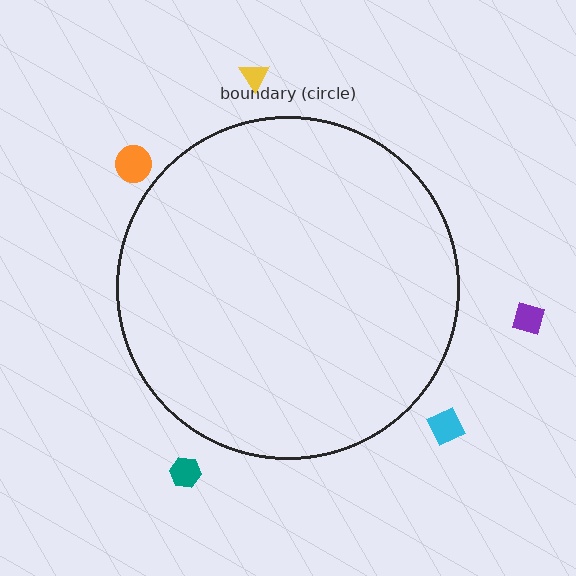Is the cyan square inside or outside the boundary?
Outside.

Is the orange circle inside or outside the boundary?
Outside.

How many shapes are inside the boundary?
0 inside, 5 outside.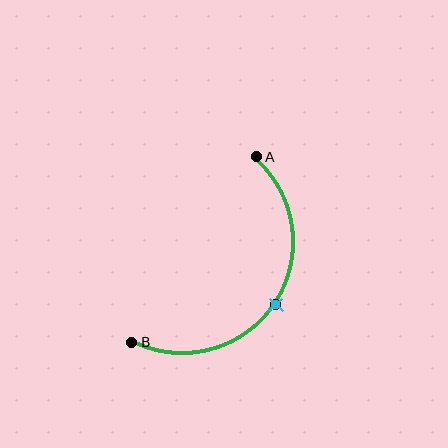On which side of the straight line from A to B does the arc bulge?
The arc bulges below and to the right of the straight line connecting A and B.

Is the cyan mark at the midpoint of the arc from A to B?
Yes. The cyan mark lies on the arc at equal arc-length from both A and B — it is the arc midpoint.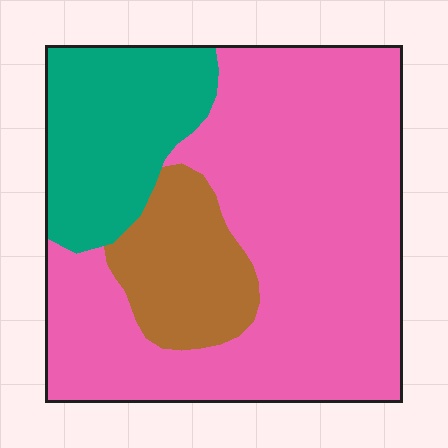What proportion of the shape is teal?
Teal covers about 20% of the shape.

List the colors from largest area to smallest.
From largest to smallest: pink, teal, brown.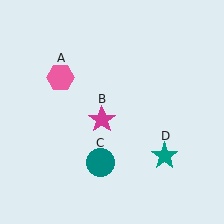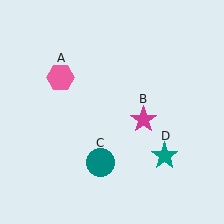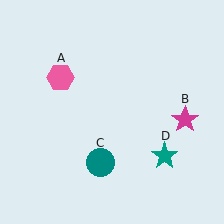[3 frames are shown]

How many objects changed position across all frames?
1 object changed position: magenta star (object B).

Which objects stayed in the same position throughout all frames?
Pink hexagon (object A) and teal circle (object C) and teal star (object D) remained stationary.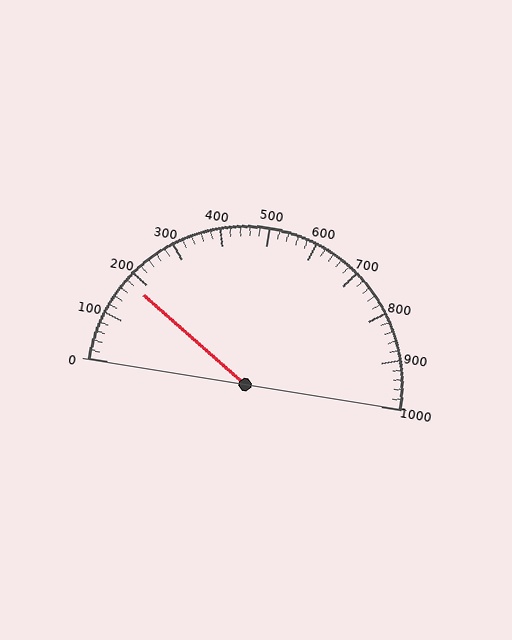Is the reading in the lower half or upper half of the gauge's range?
The reading is in the lower half of the range (0 to 1000).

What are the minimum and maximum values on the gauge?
The gauge ranges from 0 to 1000.